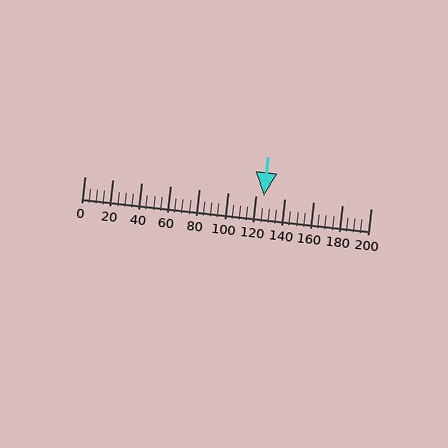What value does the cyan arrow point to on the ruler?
The cyan arrow points to approximately 125.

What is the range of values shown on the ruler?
The ruler shows values from 0 to 200.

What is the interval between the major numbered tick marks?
The major tick marks are spaced 20 units apart.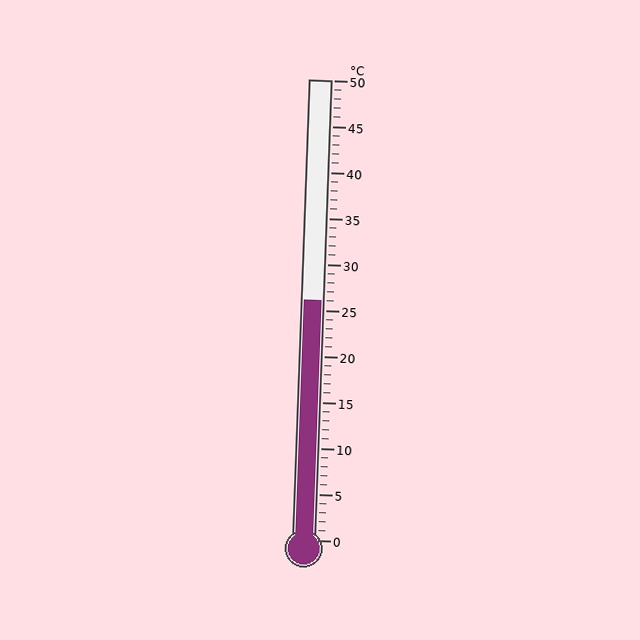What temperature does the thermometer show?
The thermometer shows approximately 26°C.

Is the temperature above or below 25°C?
The temperature is above 25°C.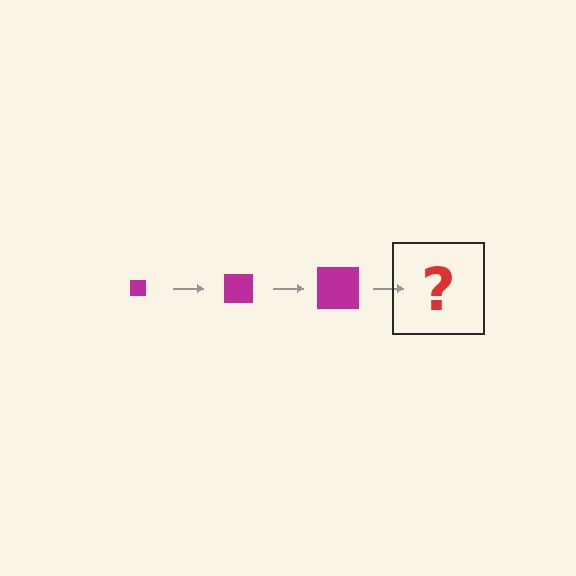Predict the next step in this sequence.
The next step is a magenta square, larger than the previous one.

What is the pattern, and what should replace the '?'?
The pattern is that the square gets progressively larger each step. The '?' should be a magenta square, larger than the previous one.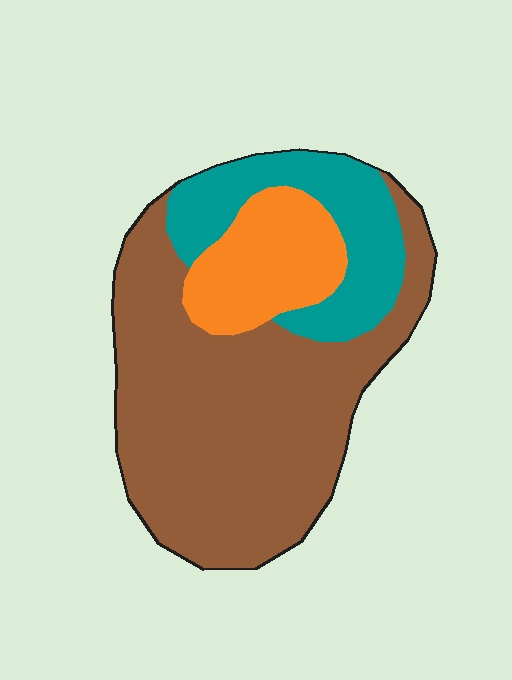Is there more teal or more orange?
Teal.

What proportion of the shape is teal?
Teal takes up about one fifth (1/5) of the shape.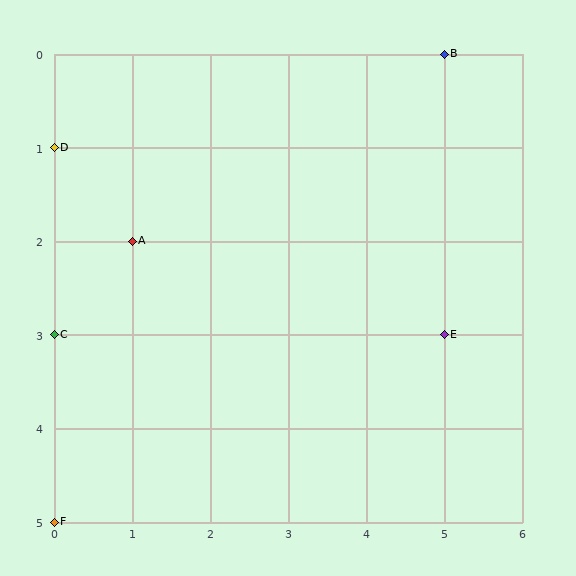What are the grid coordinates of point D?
Point D is at grid coordinates (0, 1).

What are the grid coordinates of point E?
Point E is at grid coordinates (5, 3).